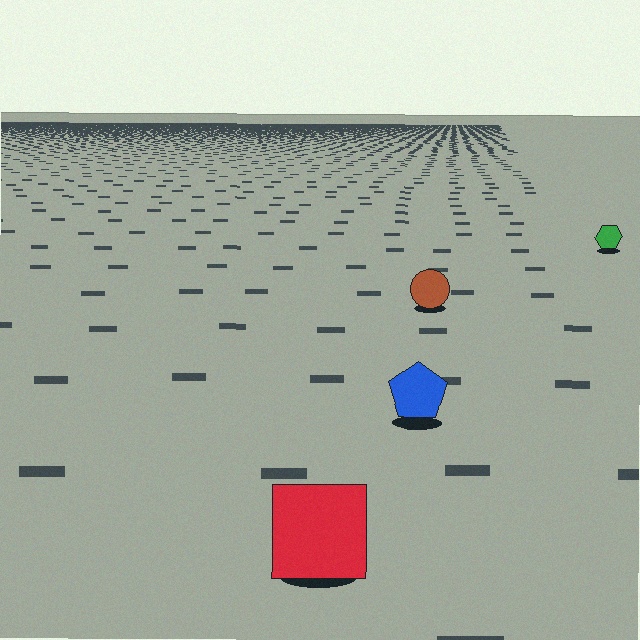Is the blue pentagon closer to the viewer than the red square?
No. The red square is closer — you can tell from the texture gradient: the ground texture is coarser near it.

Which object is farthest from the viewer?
The green hexagon is farthest from the viewer. It appears smaller and the ground texture around it is denser.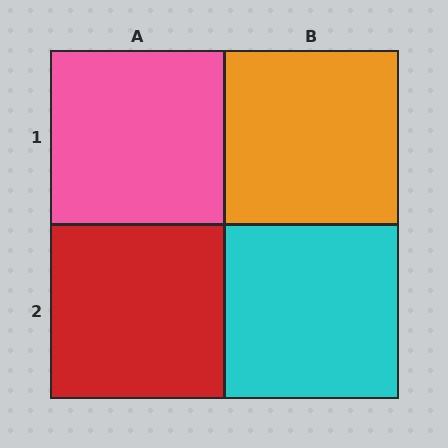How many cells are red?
1 cell is red.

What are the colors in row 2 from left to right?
Red, cyan.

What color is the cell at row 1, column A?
Pink.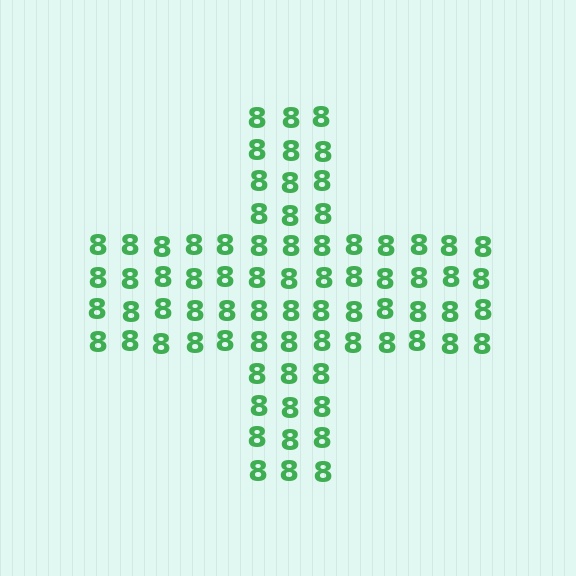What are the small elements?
The small elements are digit 8's.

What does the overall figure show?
The overall figure shows a cross.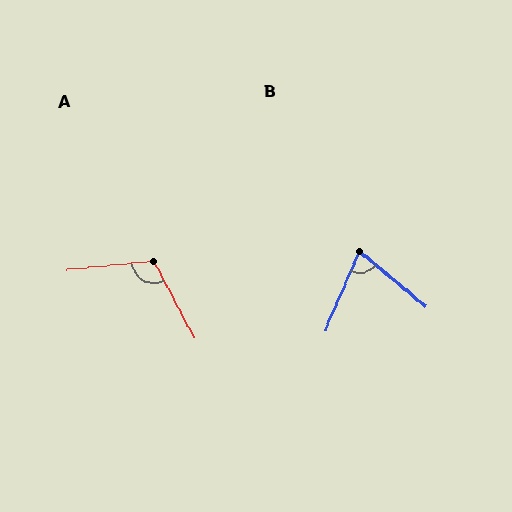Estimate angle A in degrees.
Approximately 112 degrees.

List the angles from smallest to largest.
B (73°), A (112°).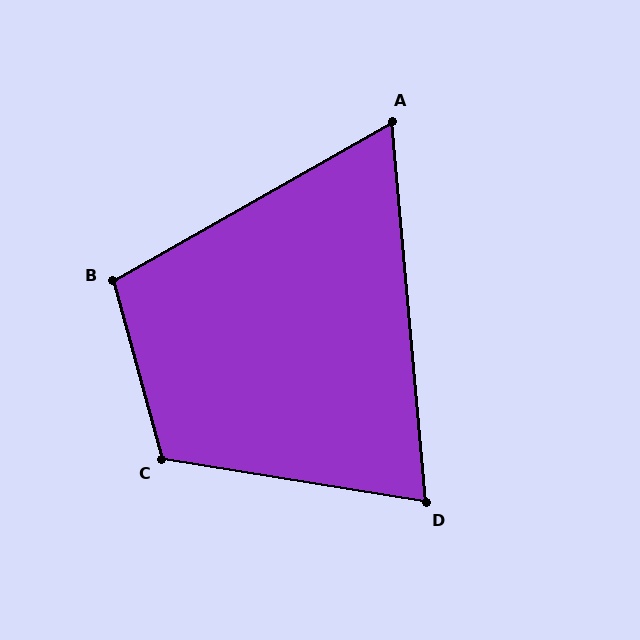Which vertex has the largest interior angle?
C, at approximately 114 degrees.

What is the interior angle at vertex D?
Approximately 76 degrees (acute).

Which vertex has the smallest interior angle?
A, at approximately 66 degrees.